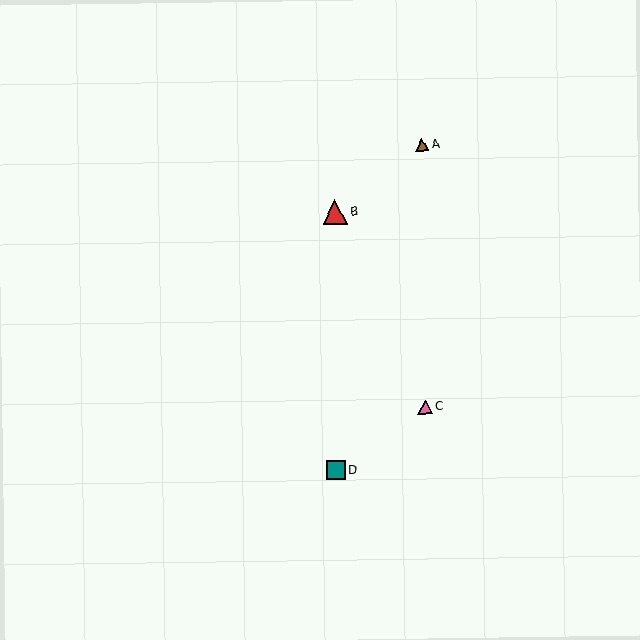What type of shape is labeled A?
Shape A is a brown triangle.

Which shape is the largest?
The red triangle (labeled B) is the largest.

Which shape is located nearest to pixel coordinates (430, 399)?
The pink triangle (labeled C) at (425, 407) is nearest to that location.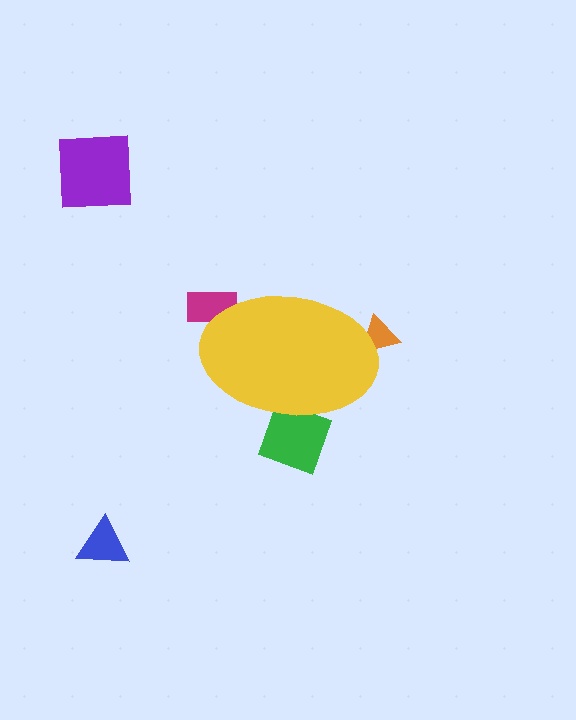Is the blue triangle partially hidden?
No, the blue triangle is fully visible.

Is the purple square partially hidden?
No, the purple square is fully visible.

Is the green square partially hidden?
Yes, the green square is partially hidden behind the yellow ellipse.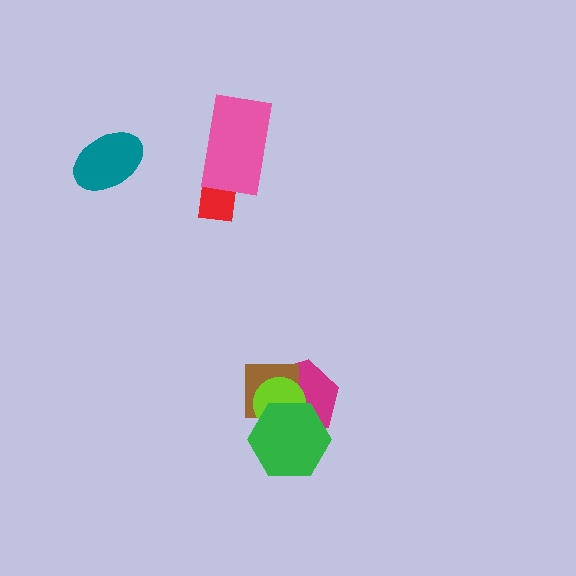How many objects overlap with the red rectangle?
1 object overlaps with the red rectangle.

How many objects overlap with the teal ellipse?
0 objects overlap with the teal ellipse.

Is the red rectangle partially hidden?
Yes, it is partially covered by another shape.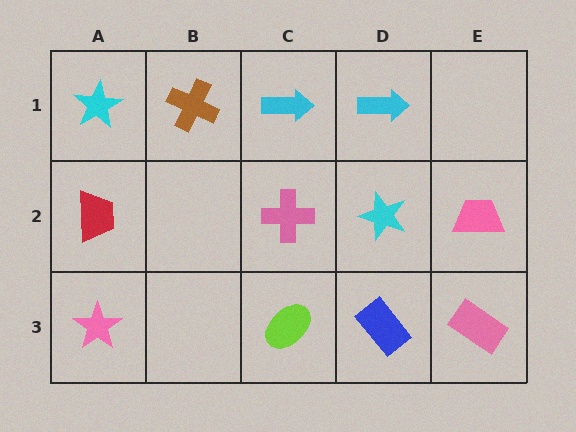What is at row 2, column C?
A pink cross.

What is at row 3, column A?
A pink star.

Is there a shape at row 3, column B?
No, that cell is empty.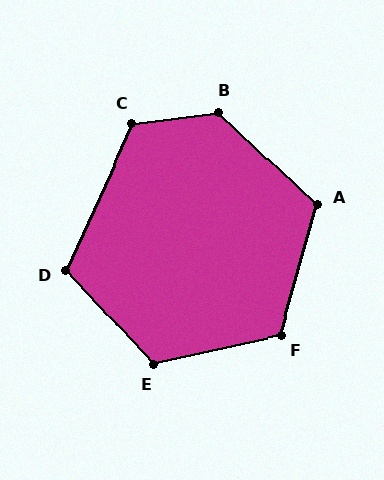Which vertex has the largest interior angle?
B, at approximately 129 degrees.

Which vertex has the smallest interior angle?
D, at approximately 112 degrees.